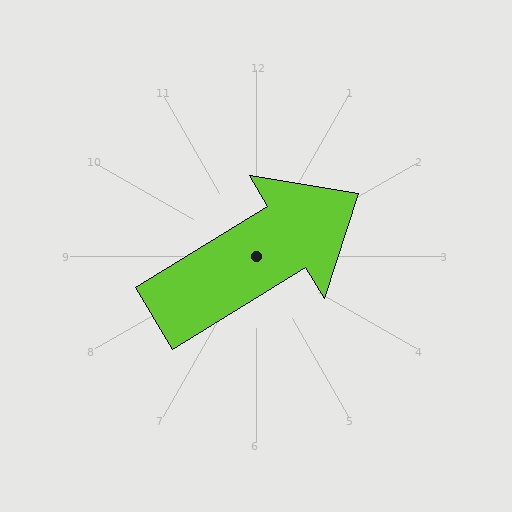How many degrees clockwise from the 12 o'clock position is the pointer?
Approximately 59 degrees.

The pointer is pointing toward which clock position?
Roughly 2 o'clock.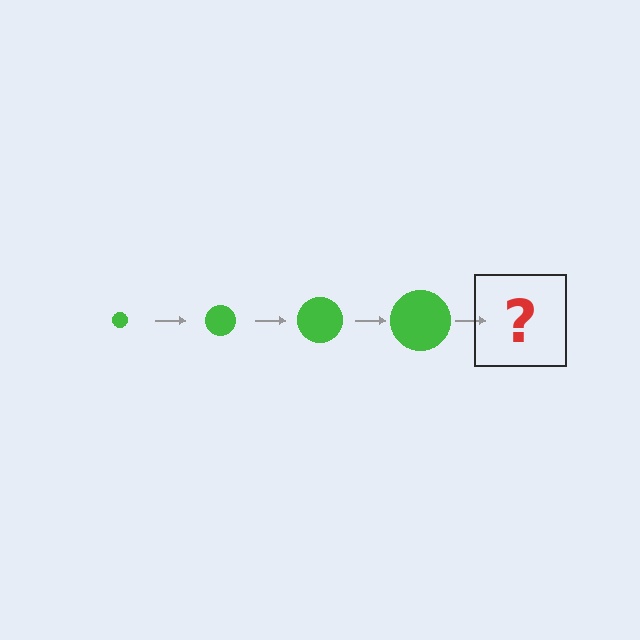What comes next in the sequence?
The next element should be a green circle, larger than the previous one.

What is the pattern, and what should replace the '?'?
The pattern is that the circle gets progressively larger each step. The '?' should be a green circle, larger than the previous one.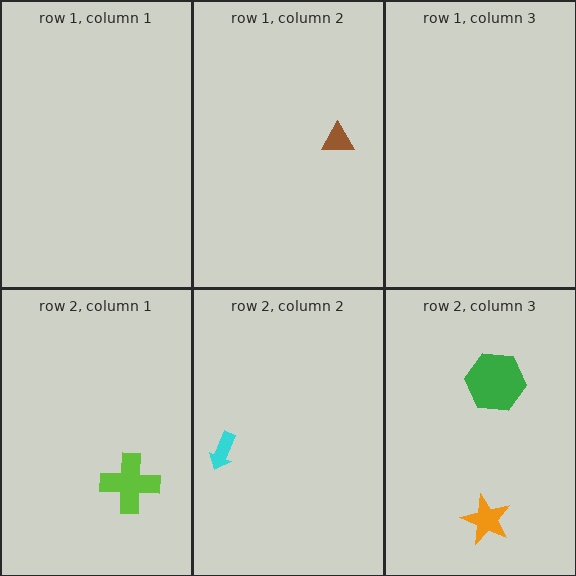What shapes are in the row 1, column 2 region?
The brown triangle.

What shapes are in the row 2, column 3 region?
The green hexagon, the orange star.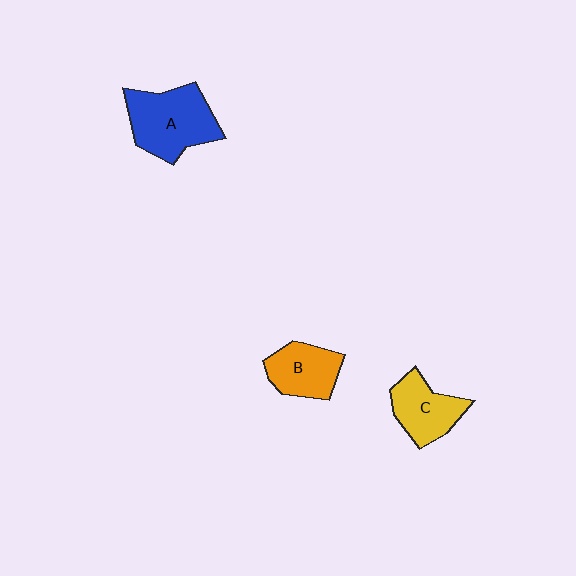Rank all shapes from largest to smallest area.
From largest to smallest: A (blue), C (yellow), B (orange).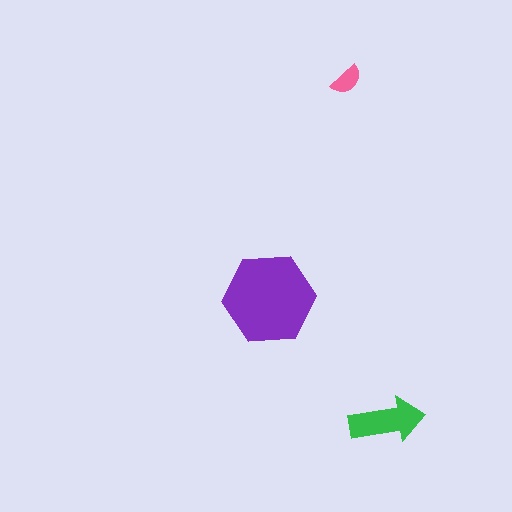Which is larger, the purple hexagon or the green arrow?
The purple hexagon.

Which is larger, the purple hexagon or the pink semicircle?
The purple hexagon.